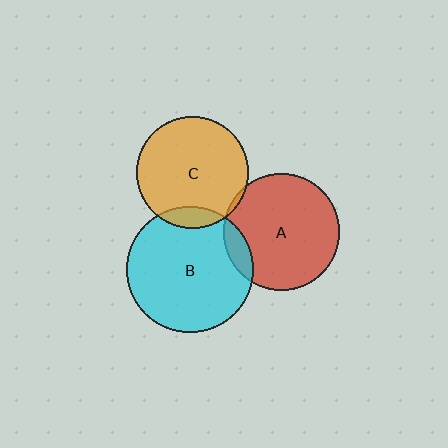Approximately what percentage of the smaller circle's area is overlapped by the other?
Approximately 10%.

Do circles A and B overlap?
Yes.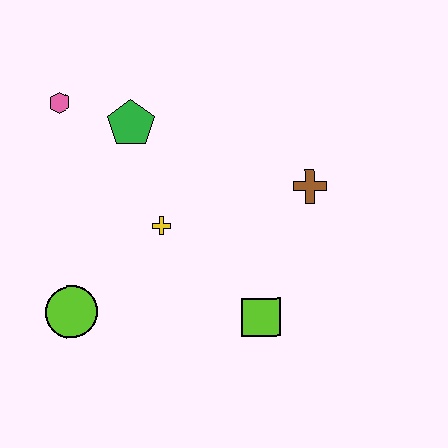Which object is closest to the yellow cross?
The green pentagon is closest to the yellow cross.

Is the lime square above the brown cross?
No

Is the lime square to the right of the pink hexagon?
Yes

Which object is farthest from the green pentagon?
The lime square is farthest from the green pentagon.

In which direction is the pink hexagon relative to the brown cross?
The pink hexagon is to the left of the brown cross.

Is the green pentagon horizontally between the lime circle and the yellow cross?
Yes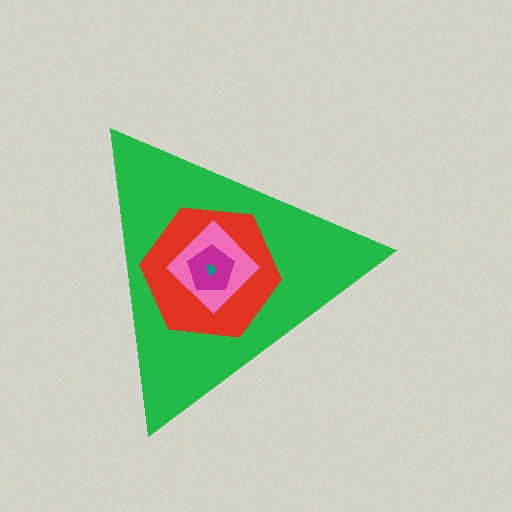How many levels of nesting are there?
5.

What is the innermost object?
The teal trapezoid.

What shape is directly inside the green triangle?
The red hexagon.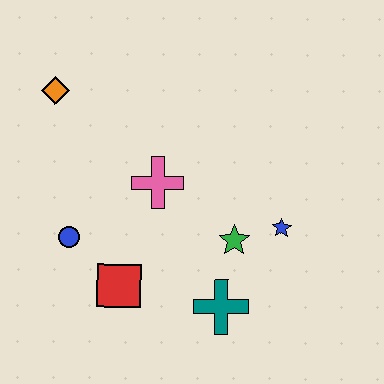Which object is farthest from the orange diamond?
The teal cross is farthest from the orange diamond.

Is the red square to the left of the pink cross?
Yes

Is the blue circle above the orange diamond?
No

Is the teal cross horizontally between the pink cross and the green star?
Yes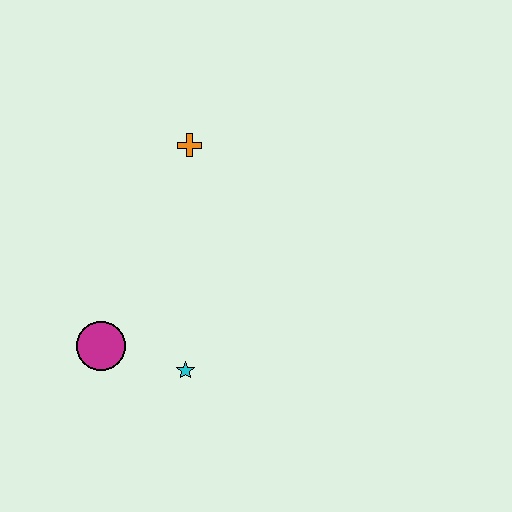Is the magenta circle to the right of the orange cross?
No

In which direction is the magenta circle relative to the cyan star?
The magenta circle is to the left of the cyan star.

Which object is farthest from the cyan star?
The orange cross is farthest from the cyan star.